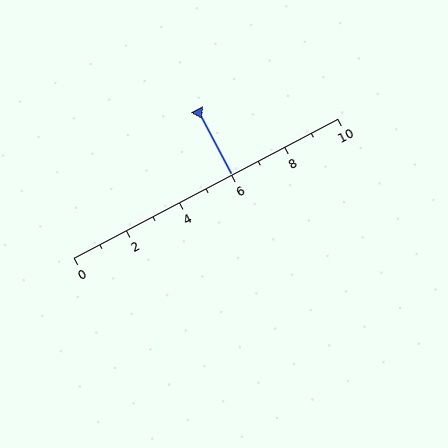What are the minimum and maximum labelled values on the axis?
The axis runs from 0 to 10.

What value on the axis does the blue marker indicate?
The marker indicates approximately 6.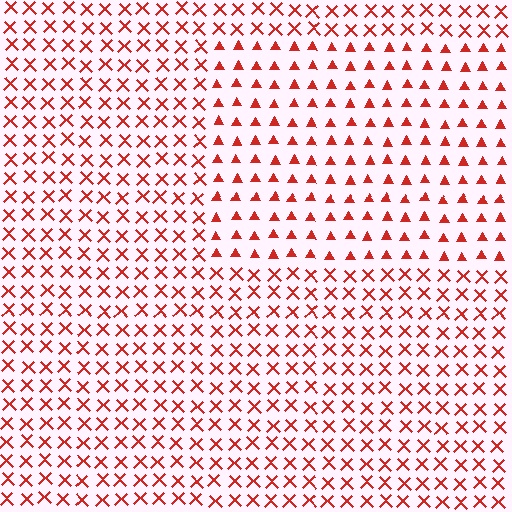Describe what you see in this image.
The image is filled with small red elements arranged in a uniform grid. A rectangle-shaped region contains triangles, while the surrounding area contains X marks. The boundary is defined purely by the change in element shape.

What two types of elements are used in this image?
The image uses triangles inside the rectangle region and X marks outside it.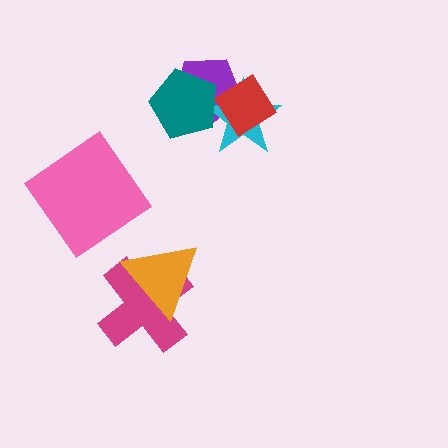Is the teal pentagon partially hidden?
Yes, it is partially covered by another shape.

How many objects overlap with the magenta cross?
1 object overlaps with the magenta cross.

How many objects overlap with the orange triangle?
1 object overlaps with the orange triangle.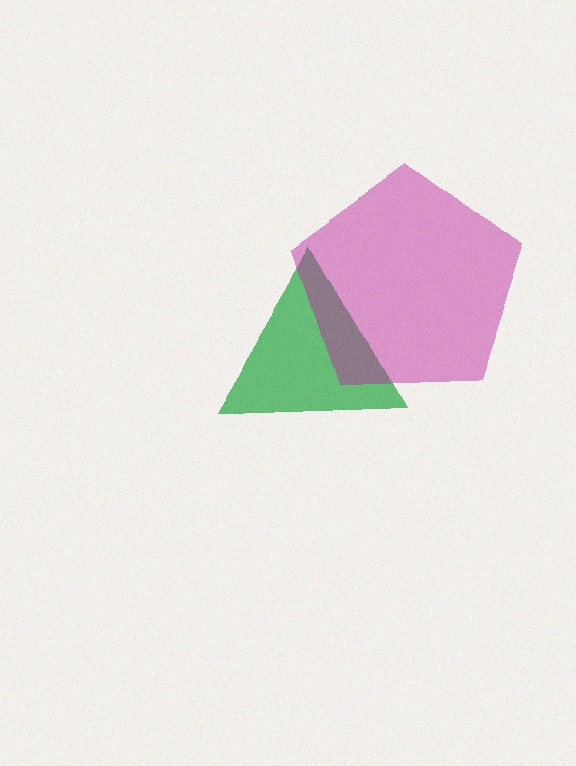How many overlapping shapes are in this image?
There are 2 overlapping shapes in the image.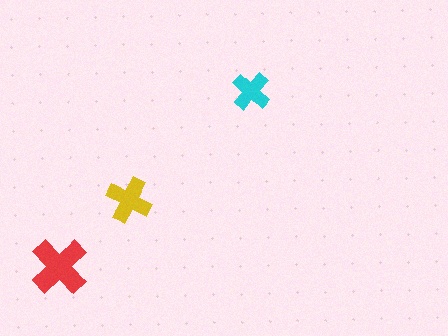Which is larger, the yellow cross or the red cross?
The red one.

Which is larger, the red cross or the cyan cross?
The red one.